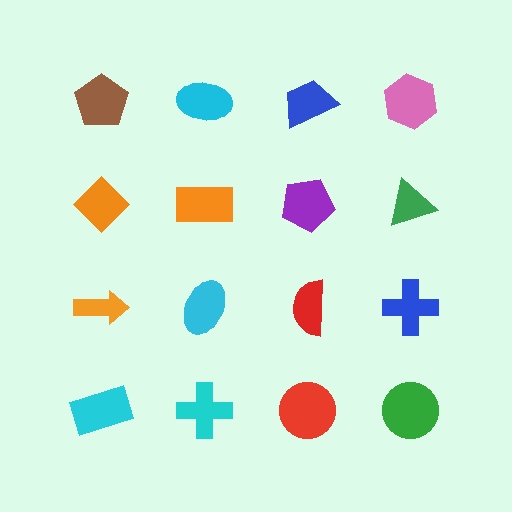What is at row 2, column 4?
A green triangle.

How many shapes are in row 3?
4 shapes.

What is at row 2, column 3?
A purple pentagon.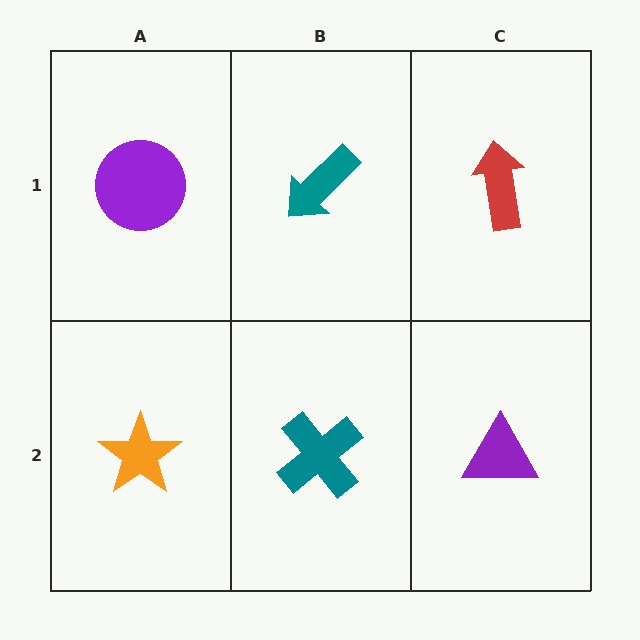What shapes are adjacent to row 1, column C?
A purple triangle (row 2, column C), a teal arrow (row 1, column B).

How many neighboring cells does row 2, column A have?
2.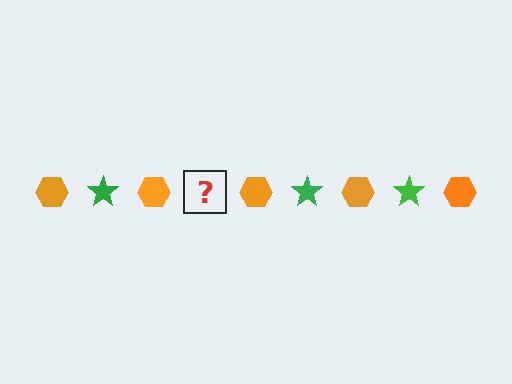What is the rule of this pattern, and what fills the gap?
The rule is that the pattern alternates between orange hexagon and green star. The gap should be filled with a green star.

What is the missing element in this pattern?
The missing element is a green star.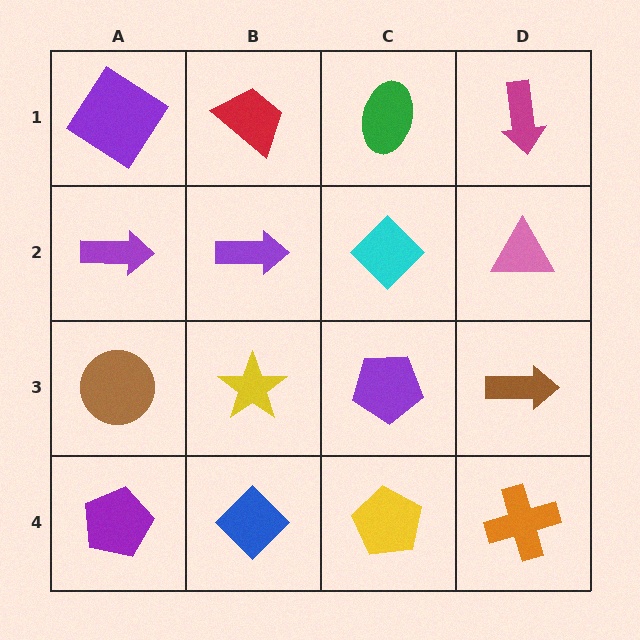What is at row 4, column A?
A purple pentagon.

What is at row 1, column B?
A red trapezoid.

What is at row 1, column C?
A green ellipse.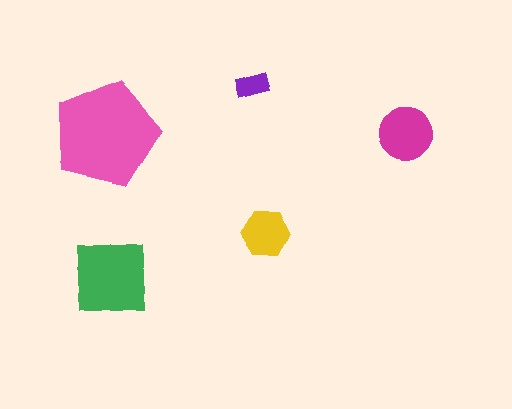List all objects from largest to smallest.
The pink pentagon, the green square, the magenta circle, the yellow hexagon, the purple rectangle.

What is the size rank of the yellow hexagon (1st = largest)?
4th.